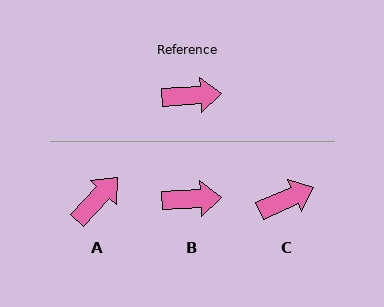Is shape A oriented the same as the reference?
No, it is off by about 44 degrees.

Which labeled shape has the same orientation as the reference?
B.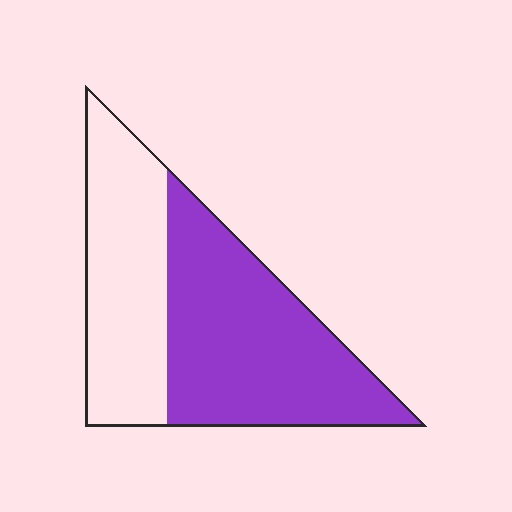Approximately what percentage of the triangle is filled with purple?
Approximately 60%.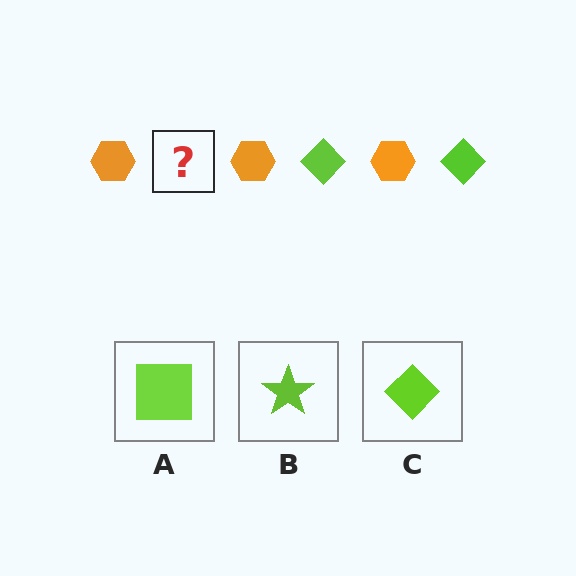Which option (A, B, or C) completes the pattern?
C.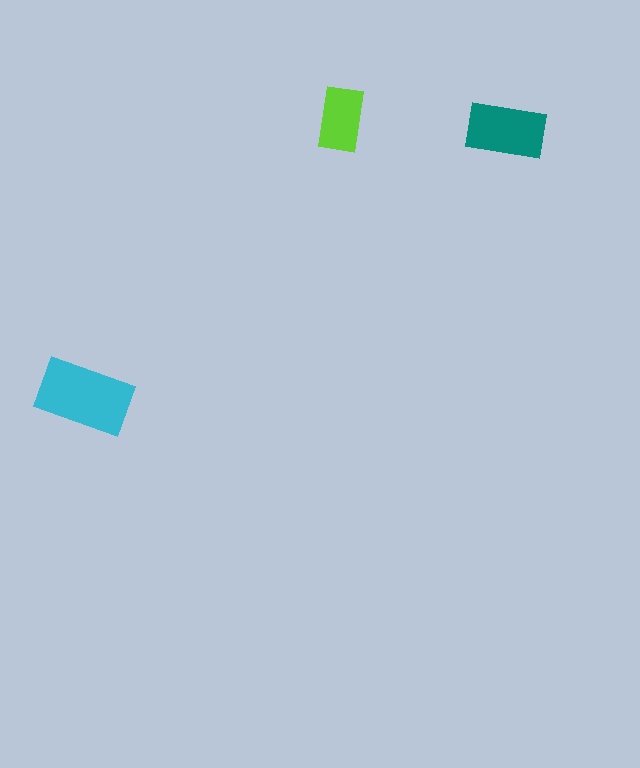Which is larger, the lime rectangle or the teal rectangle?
The teal one.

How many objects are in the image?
There are 3 objects in the image.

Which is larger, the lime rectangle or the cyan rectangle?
The cyan one.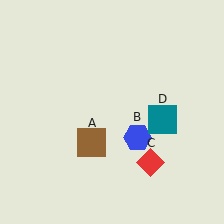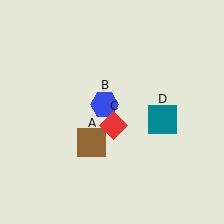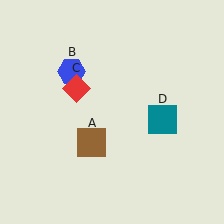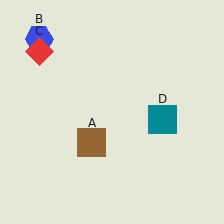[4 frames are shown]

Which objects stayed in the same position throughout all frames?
Brown square (object A) and teal square (object D) remained stationary.